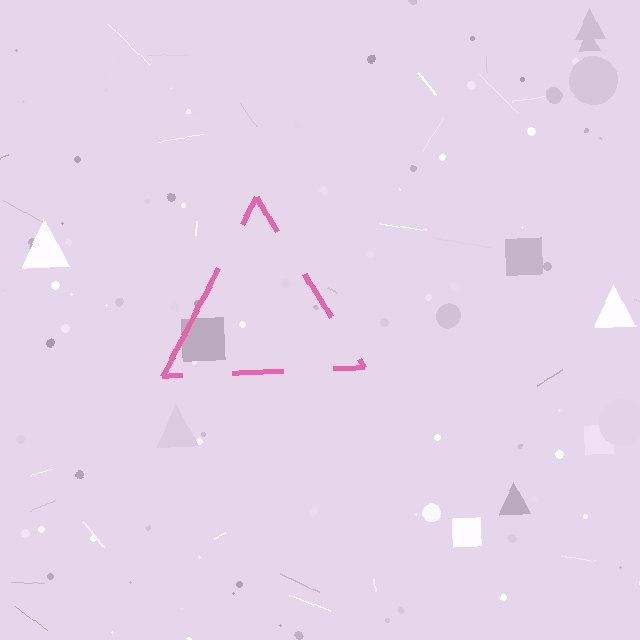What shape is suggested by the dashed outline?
The dashed outline suggests a triangle.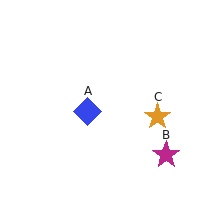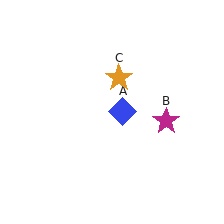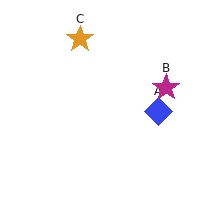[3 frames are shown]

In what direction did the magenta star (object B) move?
The magenta star (object B) moved up.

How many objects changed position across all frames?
3 objects changed position: blue diamond (object A), magenta star (object B), orange star (object C).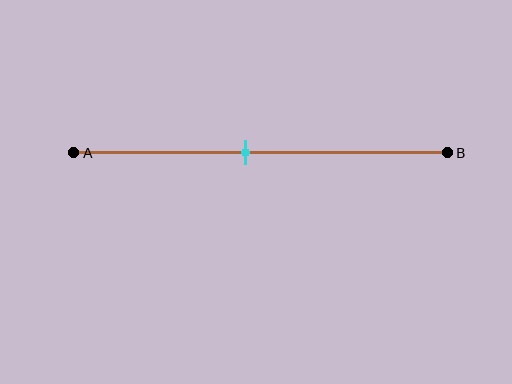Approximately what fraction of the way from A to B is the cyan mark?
The cyan mark is approximately 45% of the way from A to B.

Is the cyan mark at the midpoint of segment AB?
No, the mark is at about 45% from A, not at the 50% midpoint.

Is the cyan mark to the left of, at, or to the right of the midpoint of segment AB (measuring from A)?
The cyan mark is to the left of the midpoint of segment AB.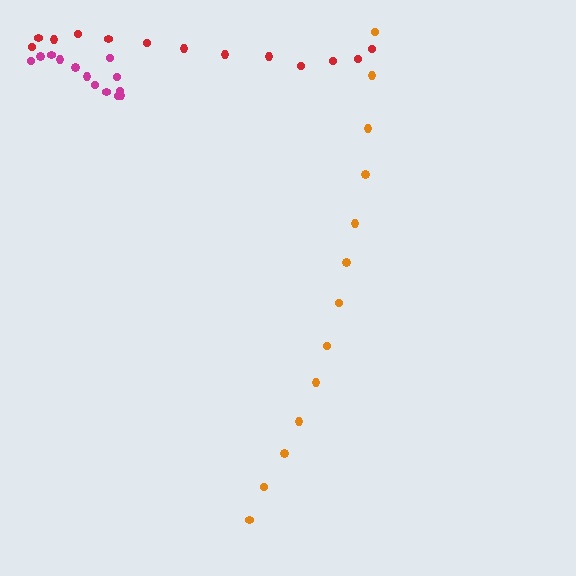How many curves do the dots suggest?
There are 3 distinct paths.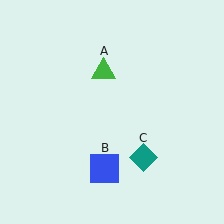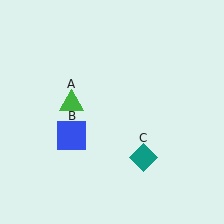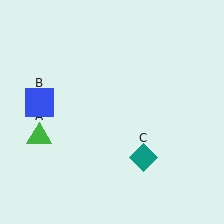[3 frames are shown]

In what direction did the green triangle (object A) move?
The green triangle (object A) moved down and to the left.